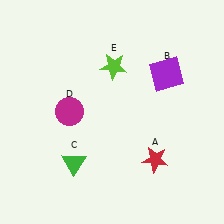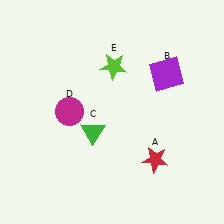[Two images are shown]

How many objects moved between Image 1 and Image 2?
1 object moved between the two images.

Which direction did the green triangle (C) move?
The green triangle (C) moved up.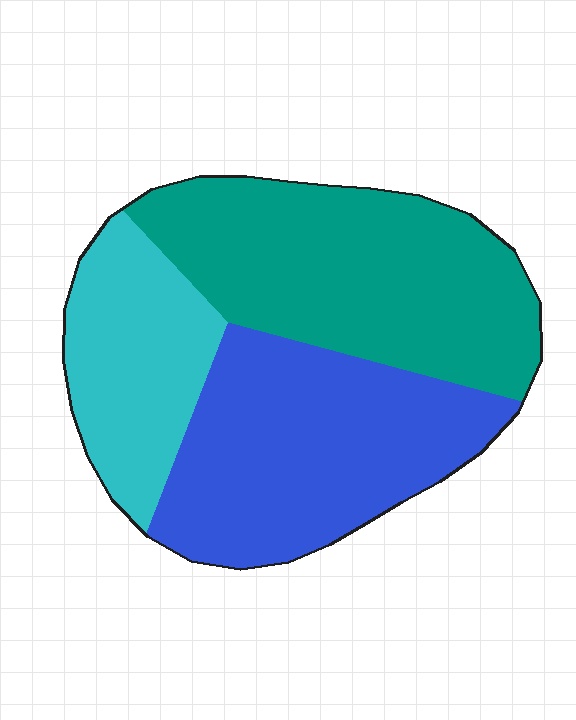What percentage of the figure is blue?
Blue covers around 40% of the figure.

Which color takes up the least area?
Cyan, at roughly 20%.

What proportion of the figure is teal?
Teal covers roughly 40% of the figure.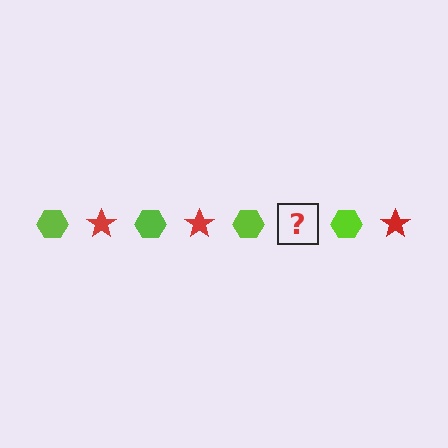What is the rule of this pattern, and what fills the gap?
The rule is that the pattern alternates between lime hexagon and red star. The gap should be filled with a red star.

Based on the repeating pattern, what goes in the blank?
The blank should be a red star.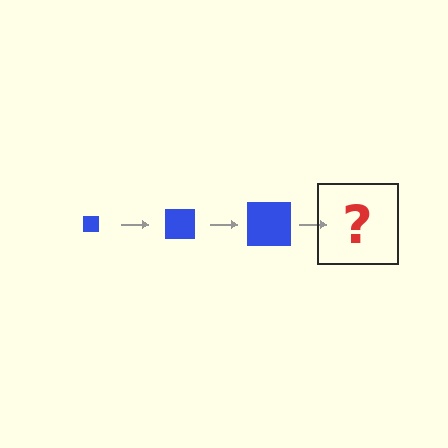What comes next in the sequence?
The next element should be a blue square, larger than the previous one.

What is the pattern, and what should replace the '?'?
The pattern is that the square gets progressively larger each step. The '?' should be a blue square, larger than the previous one.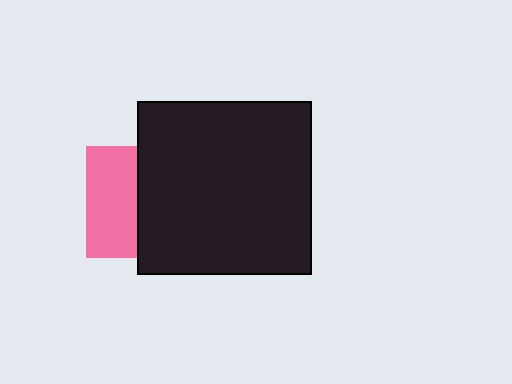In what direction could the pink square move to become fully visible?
The pink square could move left. That would shift it out from behind the black square entirely.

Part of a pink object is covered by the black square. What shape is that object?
It is a square.